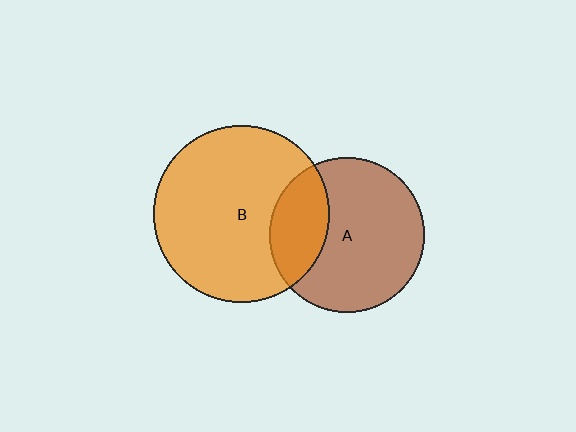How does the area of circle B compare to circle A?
Approximately 1.3 times.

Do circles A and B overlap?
Yes.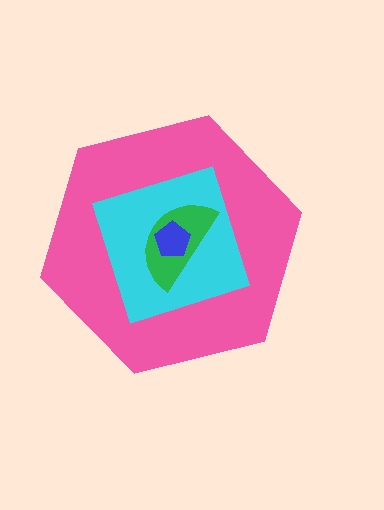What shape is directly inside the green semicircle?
The blue pentagon.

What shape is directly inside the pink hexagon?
The cyan diamond.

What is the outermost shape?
The pink hexagon.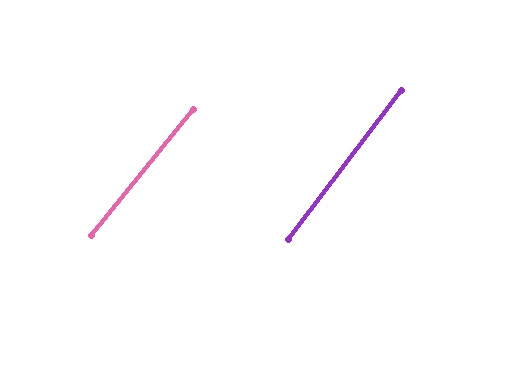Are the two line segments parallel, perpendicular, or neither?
Parallel — their directions differ by only 1.8°.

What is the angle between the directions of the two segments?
Approximately 2 degrees.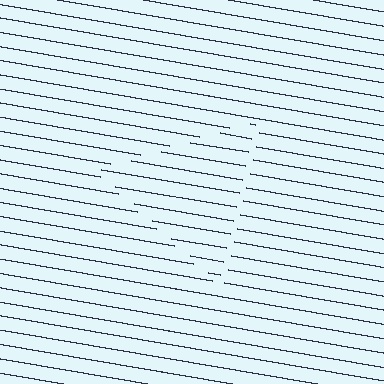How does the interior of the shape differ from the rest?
The interior of the shape contains the same grating, shifted by half a period — the contour is defined by the phase discontinuity where line-ends from the inner and outer gratings abut.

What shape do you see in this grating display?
An illusory triangle. The interior of the shape contains the same grating, shifted by half a period — the contour is defined by the phase discontinuity where line-ends from the inner and outer gratings abut.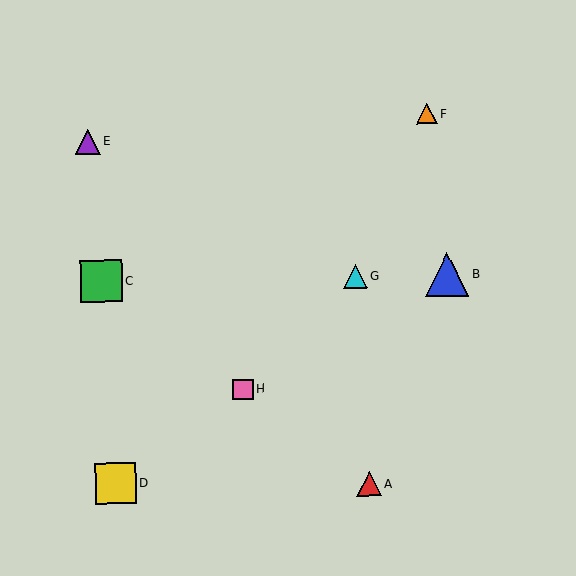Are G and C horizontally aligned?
Yes, both are at y≈276.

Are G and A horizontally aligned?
No, G is at y≈276 and A is at y≈484.